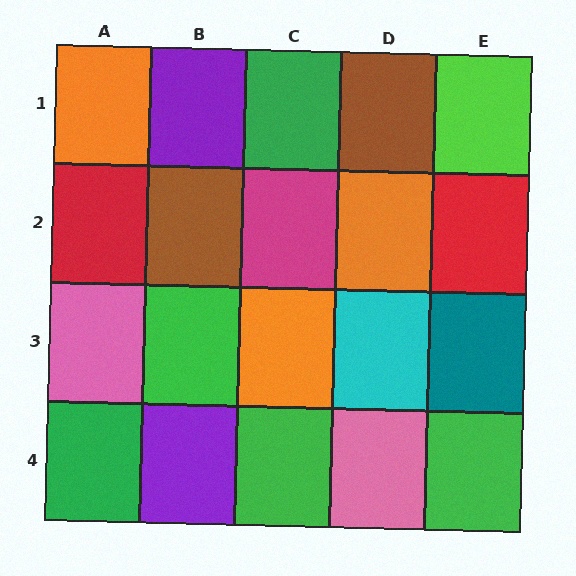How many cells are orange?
3 cells are orange.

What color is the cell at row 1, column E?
Lime.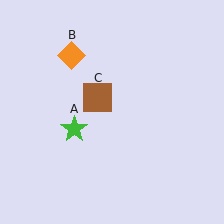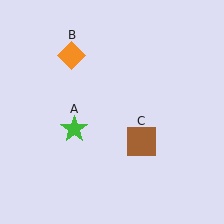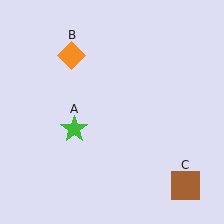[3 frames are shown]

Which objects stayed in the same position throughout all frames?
Green star (object A) and orange diamond (object B) remained stationary.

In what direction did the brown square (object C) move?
The brown square (object C) moved down and to the right.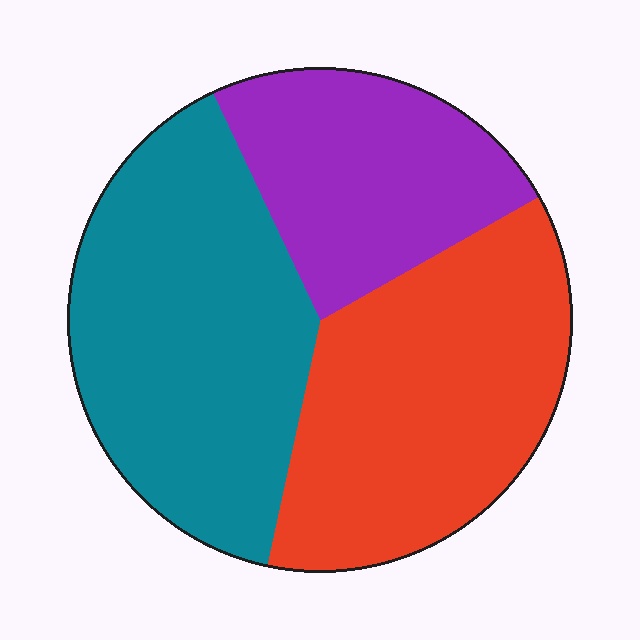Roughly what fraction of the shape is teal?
Teal covers about 40% of the shape.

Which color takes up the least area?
Purple, at roughly 25%.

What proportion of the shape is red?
Red takes up between a quarter and a half of the shape.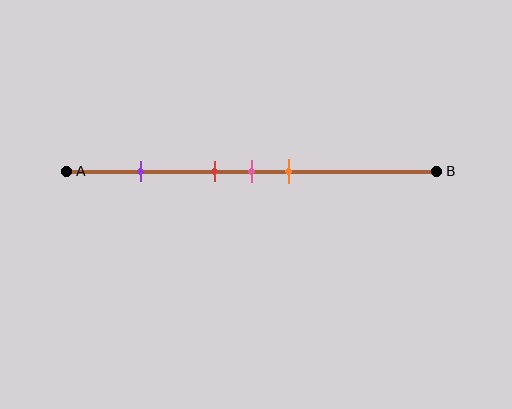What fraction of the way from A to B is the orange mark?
The orange mark is approximately 60% (0.6) of the way from A to B.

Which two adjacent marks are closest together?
The red and pink marks are the closest adjacent pair.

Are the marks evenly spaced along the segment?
No, the marks are not evenly spaced.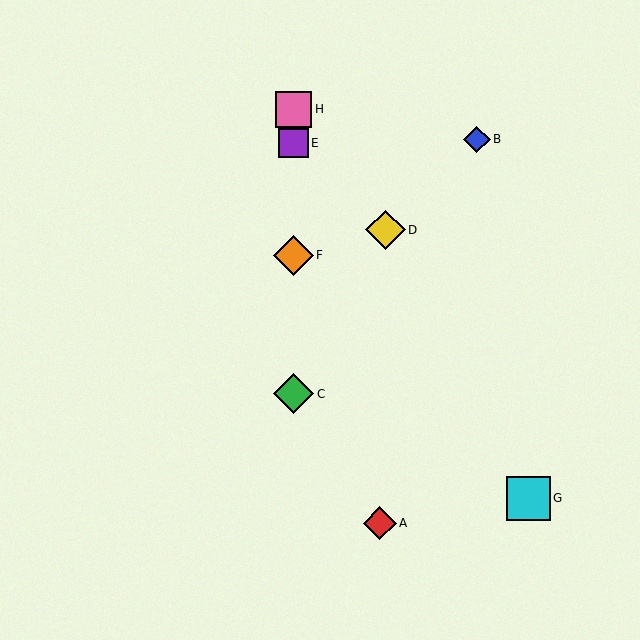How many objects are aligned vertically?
4 objects (C, E, F, H) are aligned vertically.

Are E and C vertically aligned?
Yes, both are at x≈293.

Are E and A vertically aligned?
No, E is at x≈293 and A is at x≈380.